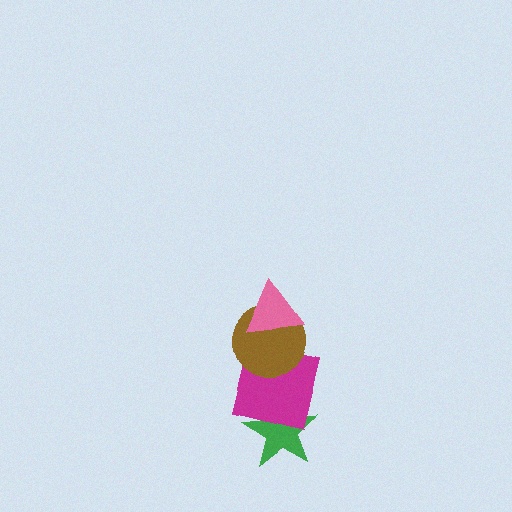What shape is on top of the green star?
The magenta square is on top of the green star.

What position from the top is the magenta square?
The magenta square is 3rd from the top.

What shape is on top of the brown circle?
The pink triangle is on top of the brown circle.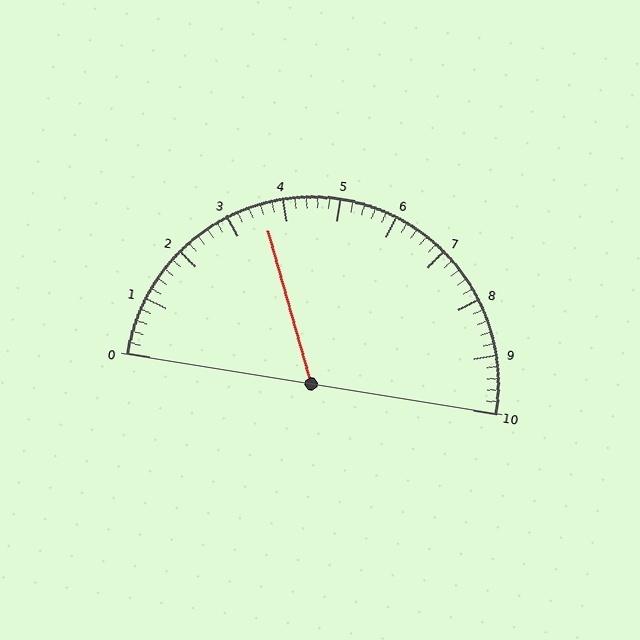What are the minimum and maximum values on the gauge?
The gauge ranges from 0 to 10.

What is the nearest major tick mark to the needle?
The nearest major tick mark is 4.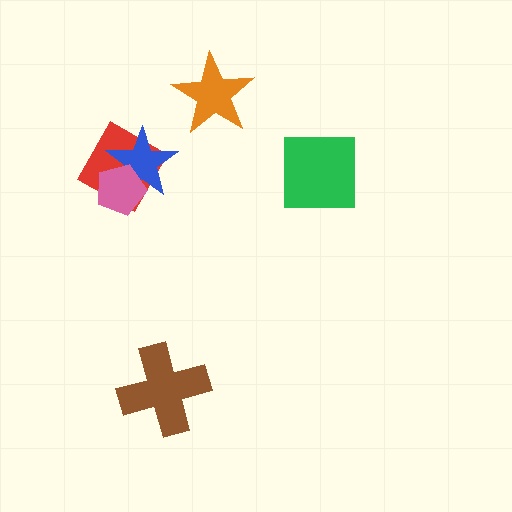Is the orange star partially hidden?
No, no other shape covers it.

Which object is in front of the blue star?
The pink pentagon is in front of the blue star.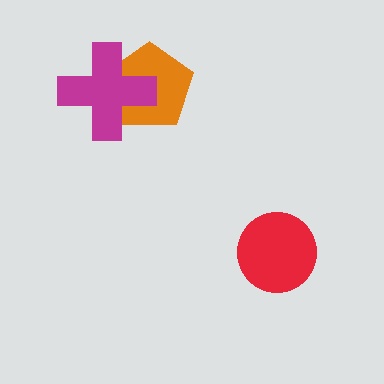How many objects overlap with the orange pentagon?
1 object overlaps with the orange pentagon.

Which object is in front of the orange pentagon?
The magenta cross is in front of the orange pentagon.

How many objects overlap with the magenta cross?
1 object overlaps with the magenta cross.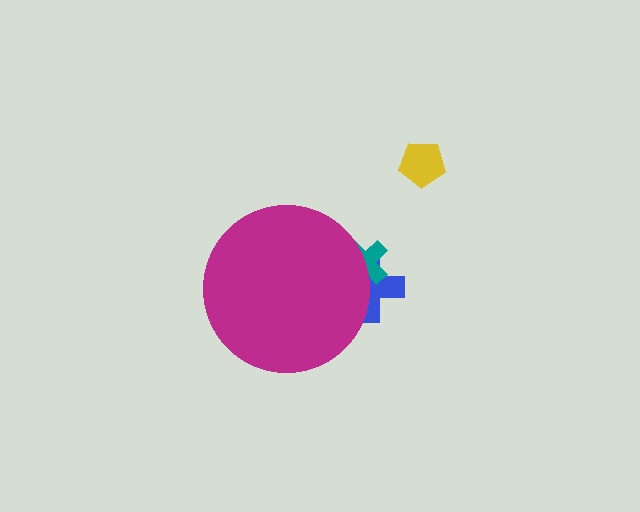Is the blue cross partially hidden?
Yes, the blue cross is partially hidden behind the magenta circle.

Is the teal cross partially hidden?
Yes, the teal cross is partially hidden behind the magenta circle.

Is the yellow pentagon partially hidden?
No, the yellow pentagon is fully visible.